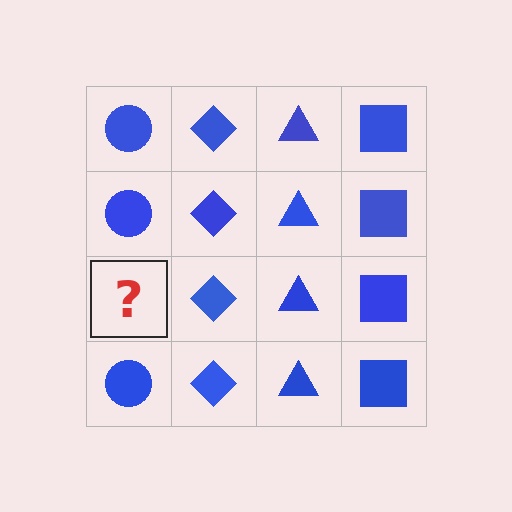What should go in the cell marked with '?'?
The missing cell should contain a blue circle.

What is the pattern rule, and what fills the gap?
The rule is that each column has a consistent shape. The gap should be filled with a blue circle.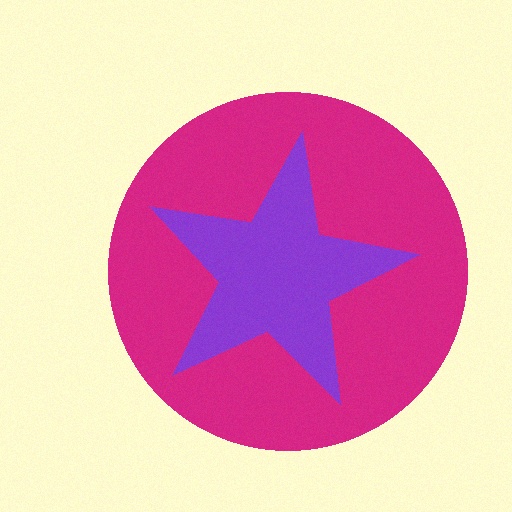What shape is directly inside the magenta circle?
The purple star.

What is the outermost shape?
The magenta circle.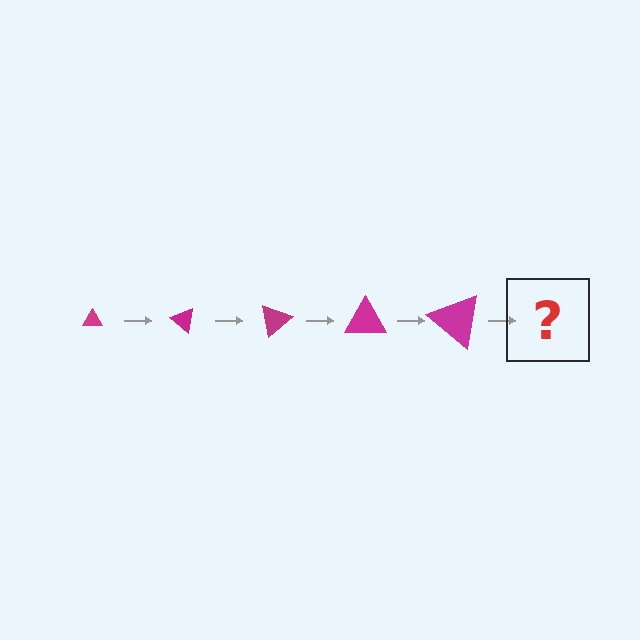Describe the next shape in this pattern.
It should be a triangle, larger than the previous one and rotated 200 degrees from the start.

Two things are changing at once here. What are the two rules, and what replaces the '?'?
The two rules are that the triangle grows larger each step and it rotates 40 degrees each step. The '?' should be a triangle, larger than the previous one and rotated 200 degrees from the start.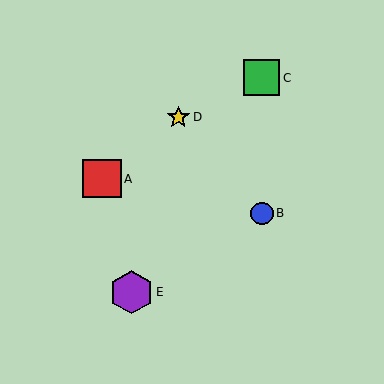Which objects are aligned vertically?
Objects B, C are aligned vertically.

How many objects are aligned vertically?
2 objects (B, C) are aligned vertically.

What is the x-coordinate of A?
Object A is at x≈102.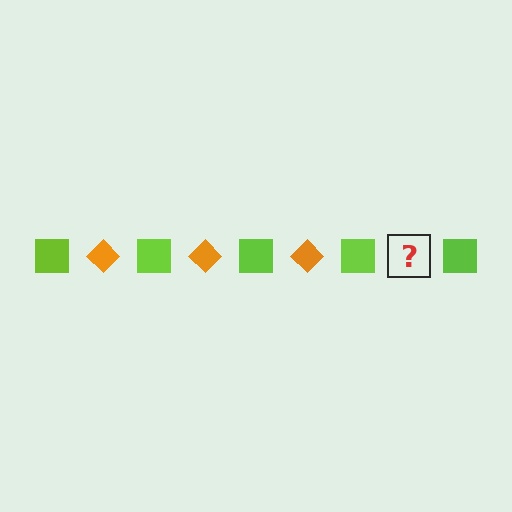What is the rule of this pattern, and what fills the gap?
The rule is that the pattern alternates between lime square and orange diamond. The gap should be filled with an orange diamond.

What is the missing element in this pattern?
The missing element is an orange diamond.